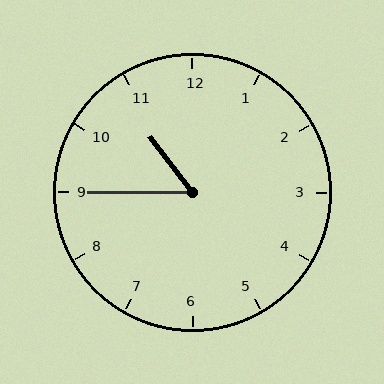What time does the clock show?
10:45.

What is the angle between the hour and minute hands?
Approximately 52 degrees.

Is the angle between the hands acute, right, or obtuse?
It is acute.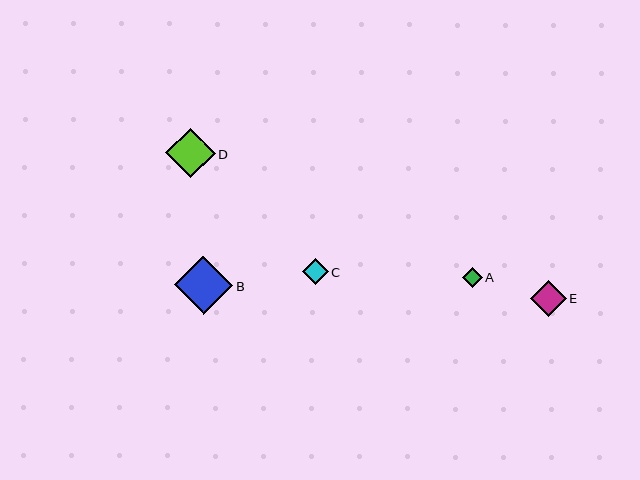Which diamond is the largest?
Diamond B is the largest with a size of approximately 58 pixels.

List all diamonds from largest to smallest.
From largest to smallest: B, D, E, C, A.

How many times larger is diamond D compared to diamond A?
Diamond D is approximately 2.5 times the size of diamond A.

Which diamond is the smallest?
Diamond A is the smallest with a size of approximately 20 pixels.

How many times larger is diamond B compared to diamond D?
Diamond B is approximately 1.2 times the size of diamond D.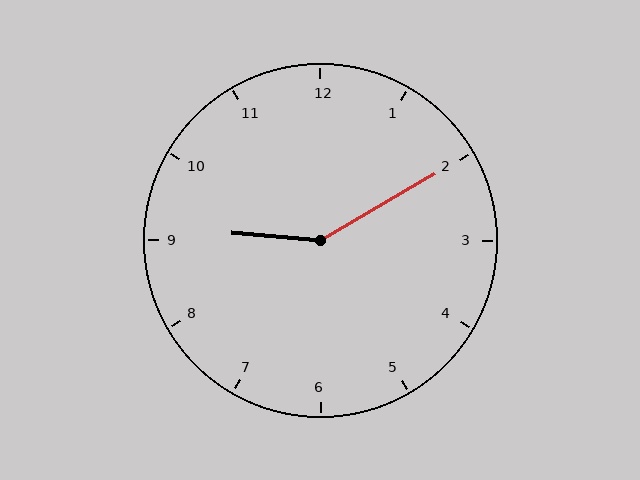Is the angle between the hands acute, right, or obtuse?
It is obtuse.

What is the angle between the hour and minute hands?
Approximately 145 degrees.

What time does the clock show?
9:10.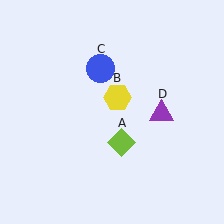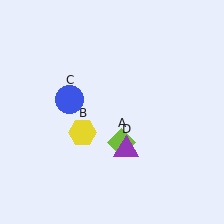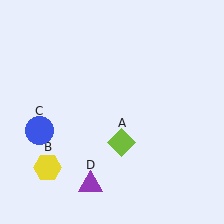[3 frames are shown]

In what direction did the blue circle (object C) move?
The blue circle (object C) moved down and to the left.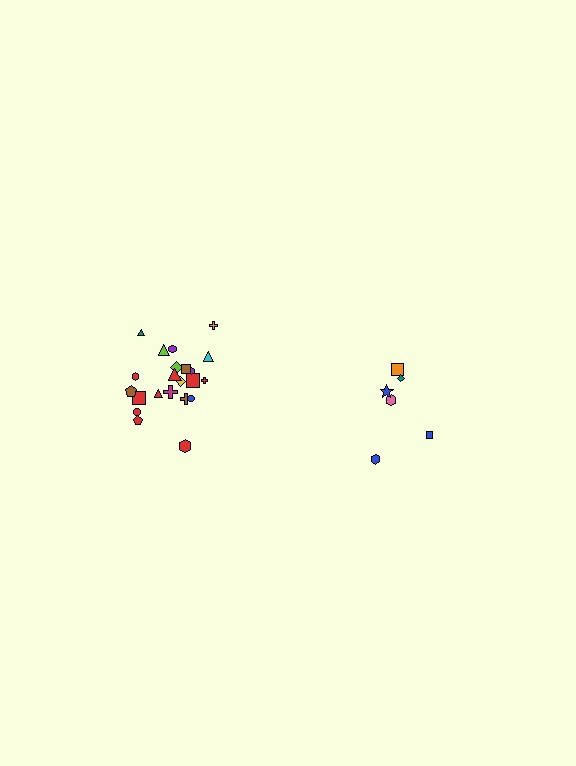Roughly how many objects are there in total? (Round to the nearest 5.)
Roughly 30 objects in total.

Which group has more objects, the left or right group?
The left group.